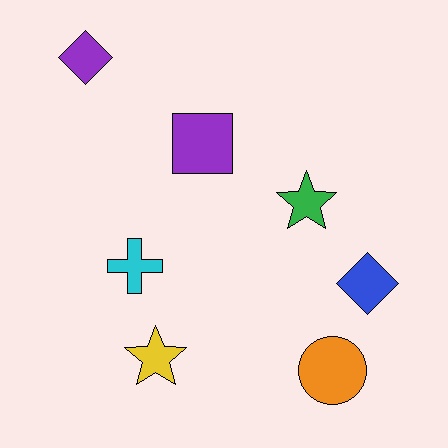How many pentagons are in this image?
There are no pentagons.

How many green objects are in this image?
There is 1 green object.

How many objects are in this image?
There are 7 objects.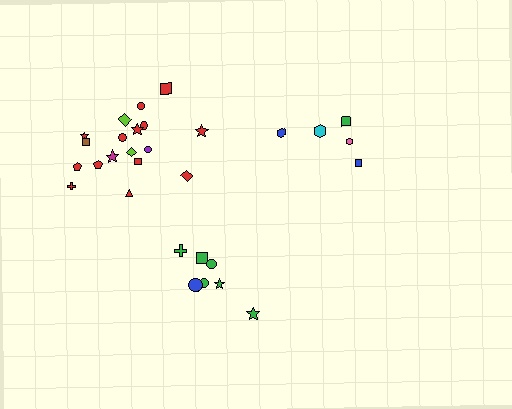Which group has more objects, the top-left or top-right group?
The top-left group.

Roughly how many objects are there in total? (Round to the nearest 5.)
Roughly 30 objects in total.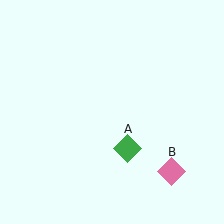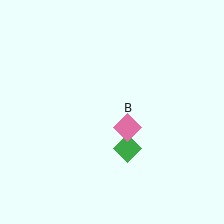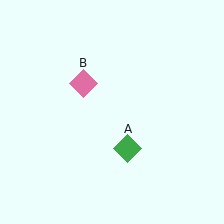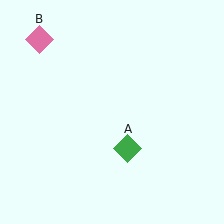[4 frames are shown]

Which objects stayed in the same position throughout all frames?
Green diamond (object A) remained stationary.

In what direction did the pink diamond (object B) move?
The pink diamond (object B) moved up and to the left.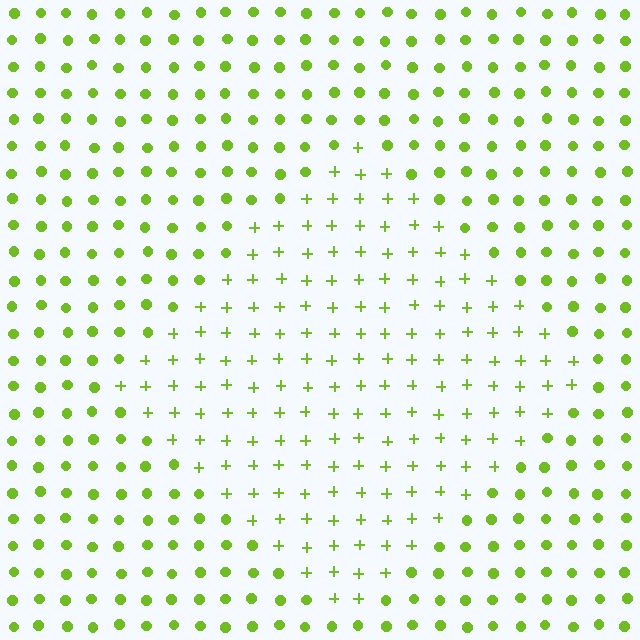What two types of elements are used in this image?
The image uses plus signs inside the diamond region and circles outside it.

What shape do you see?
I see a diamond.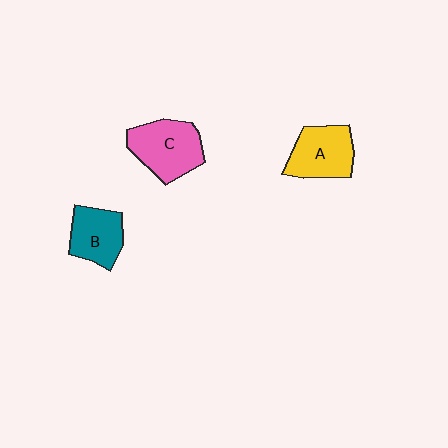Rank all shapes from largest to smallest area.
From largest to smallest: C (pink), A (yellow), B (teal).